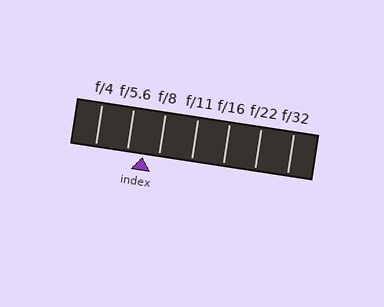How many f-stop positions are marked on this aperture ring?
There are 7 f-stop positions marked.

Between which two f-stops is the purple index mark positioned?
The index mark is between f/5.6 and f/8.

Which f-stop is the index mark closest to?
The index mark is closest to f/5.6.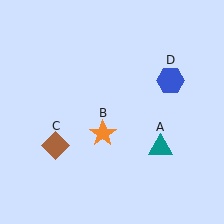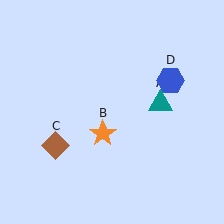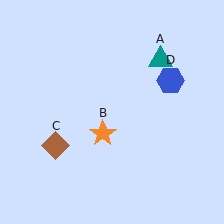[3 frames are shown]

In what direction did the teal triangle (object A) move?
The teal triangle (object A) moved up.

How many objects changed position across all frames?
1 object changed position: teal triangle (object A).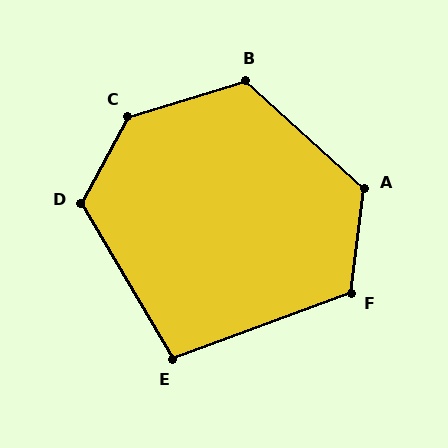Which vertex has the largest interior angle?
C, at approximately 135 degrees.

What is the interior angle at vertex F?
Approximately 117 degrees (obtuse).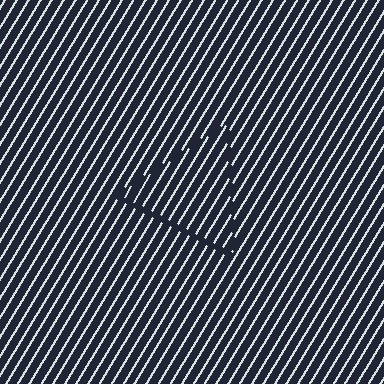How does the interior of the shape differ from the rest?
The interior of the shape contains the same grating, shifted by half a period — the contour is defined by the phase discontinuity where line-ends from the inner and outer gratings abut.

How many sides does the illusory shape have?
3 sides — the line-ends trace a triangle.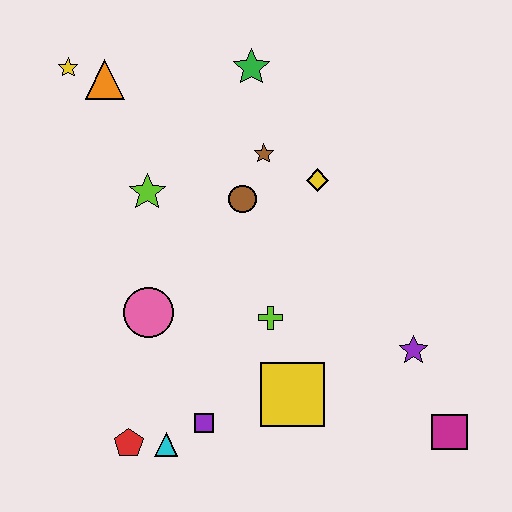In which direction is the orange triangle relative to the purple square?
The orange triangle is above the purple square.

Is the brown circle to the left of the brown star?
Yes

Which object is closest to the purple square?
The cyan triangle is closest to the purple square.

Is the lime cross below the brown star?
Yes